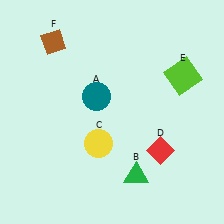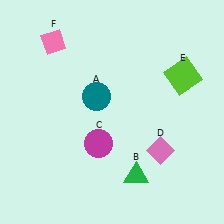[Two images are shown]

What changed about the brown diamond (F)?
In Image 1, F is brown. In Image 2, it changed to pink.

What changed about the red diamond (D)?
In Image 1, D is red. In Image 2, it changed to pink.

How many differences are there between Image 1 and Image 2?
There are 3 differences between the two images.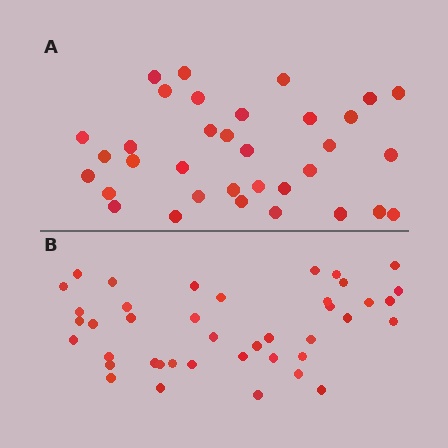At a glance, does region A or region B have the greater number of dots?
Region B (the bottom region) has more dots.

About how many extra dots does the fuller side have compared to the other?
Region B has roughly 8 or so more dots than region A.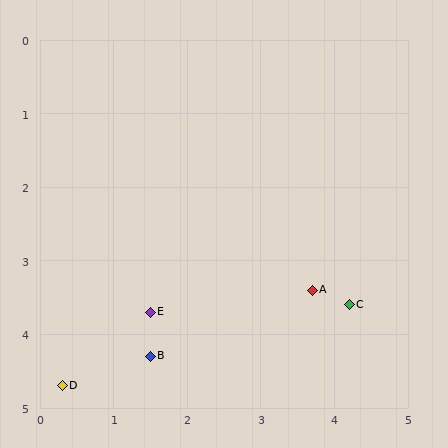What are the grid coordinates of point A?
Point A is at approximately (3.7, 3.4).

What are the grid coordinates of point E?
Point E is at approximately (1.5, 3.7).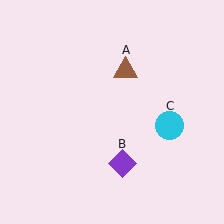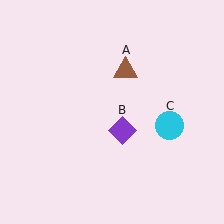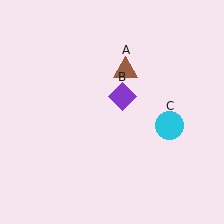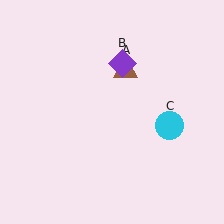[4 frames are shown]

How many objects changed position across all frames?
1 object changed position: purple diamond (object B).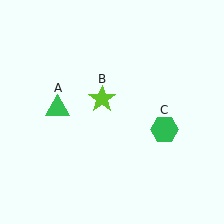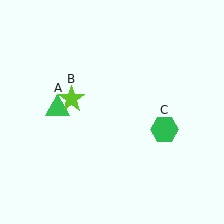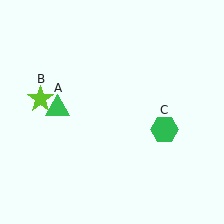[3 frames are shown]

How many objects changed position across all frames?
1 object changed position: lime star (object B).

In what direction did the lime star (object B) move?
The lime star (object B) moved left.